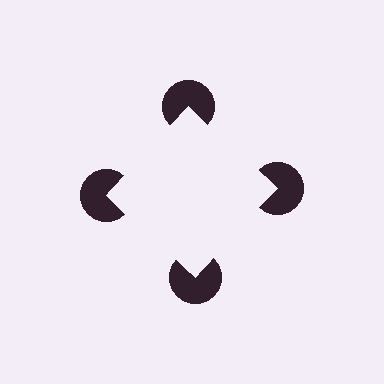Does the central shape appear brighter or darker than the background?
It typically appears slightly brighter than the background, even though no actual brightness change is drawn.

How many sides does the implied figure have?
4 sides.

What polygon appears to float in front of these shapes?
An illusory square — its edges are inferred from the aligned wedge cuts in the pac-man discs, not physically drawn.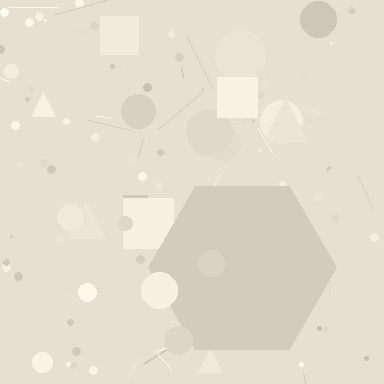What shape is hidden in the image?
A hexagon is hidden in the image.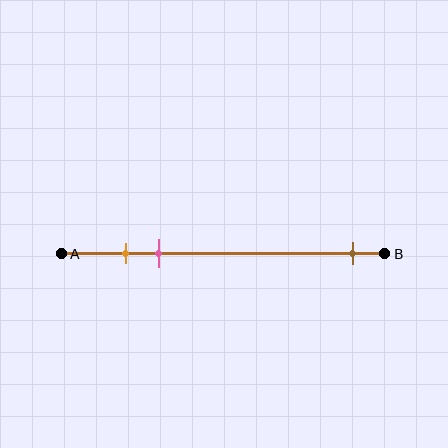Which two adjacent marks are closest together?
The orange and pink marks are the closest adjacent pair.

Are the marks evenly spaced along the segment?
No, the marks are not evenly spaced.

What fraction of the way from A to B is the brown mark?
The brown mark is approximately 90% (0.9) of the way from A to B.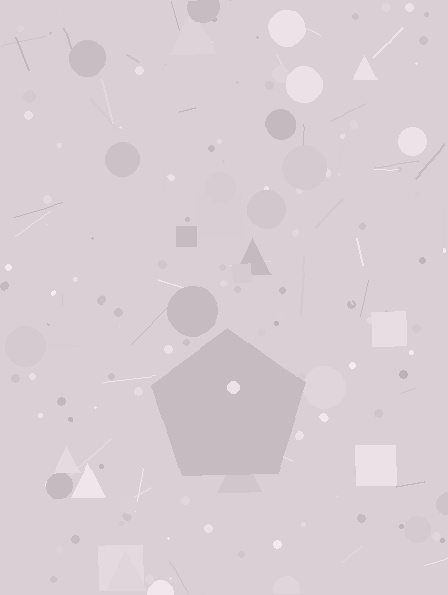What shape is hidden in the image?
A pentagon is hidden in the image.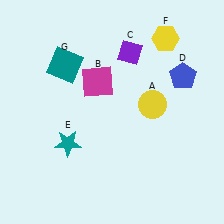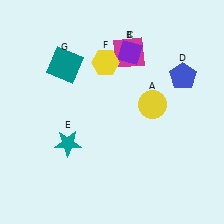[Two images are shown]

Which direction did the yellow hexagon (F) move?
The yellow hexagon (F) moved left.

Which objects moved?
The objects that moved are: the magenta square (B), the yellow hexagon (F).